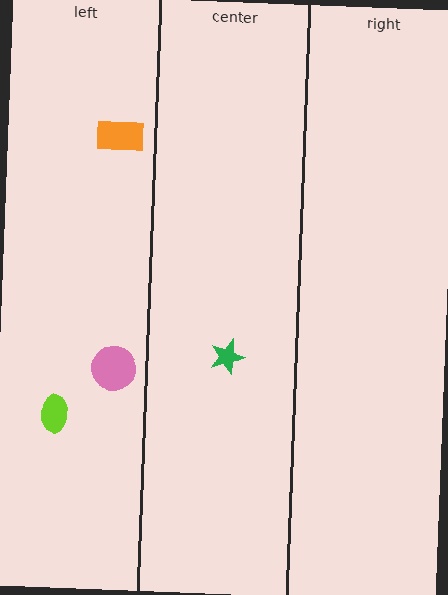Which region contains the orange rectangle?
The left region.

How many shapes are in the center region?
1.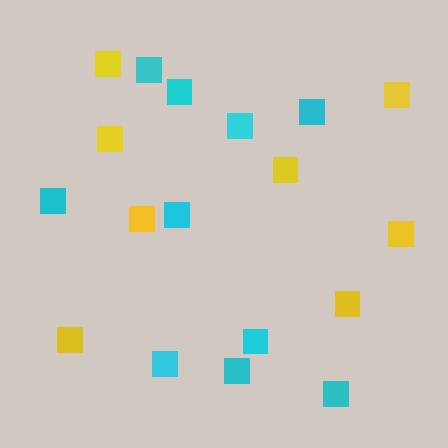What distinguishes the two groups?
There are 2 groups: one group of yellow squares (8) and one group of cyan squares (10).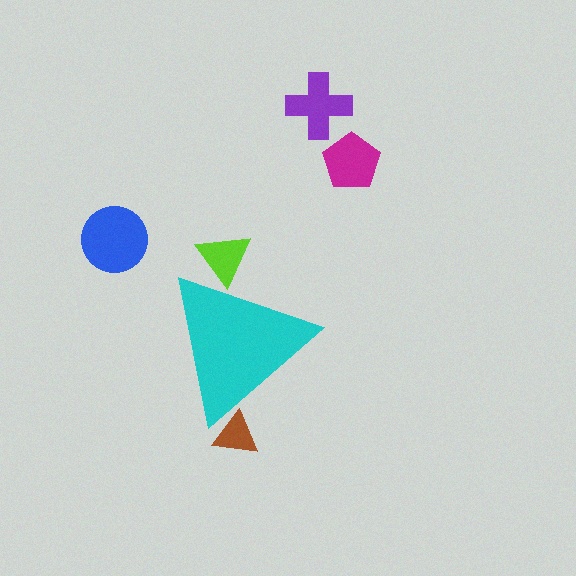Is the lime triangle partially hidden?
Yes, the lime triangle is partially hidden behind the cyan triangle.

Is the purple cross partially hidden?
No, the purple cross is fully visible.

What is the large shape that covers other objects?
A cyan triangle.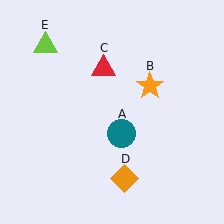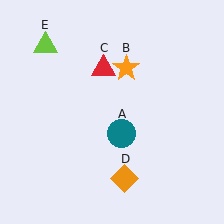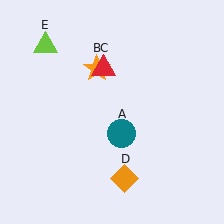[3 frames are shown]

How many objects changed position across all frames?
1 object changed position: orange star (object B).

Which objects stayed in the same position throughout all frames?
Teal circle (object A) and red triangle (object C) and orange diamond (object D) and lime triangle (object E) remained stationary.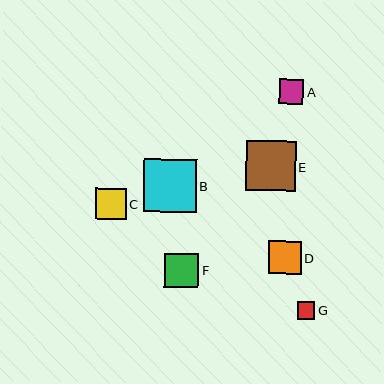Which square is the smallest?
Square G is the smallest with a size of approximately 17 pixels.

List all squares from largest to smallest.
From largest to smallest: B, E, F, D, C, A, G.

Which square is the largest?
Square B is the largest with a size of approximately 53 pixels.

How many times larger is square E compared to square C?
Square E is approximately 1.6 times the size of square C.